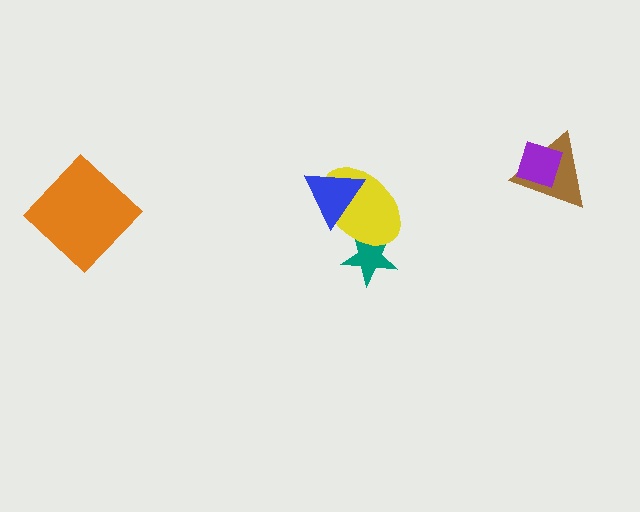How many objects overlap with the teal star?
1 object overlaps with the teal star.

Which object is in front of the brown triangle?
The purple diamond is in front of the brown triangle.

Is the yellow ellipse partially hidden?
Yes, it is partially covered by another shape.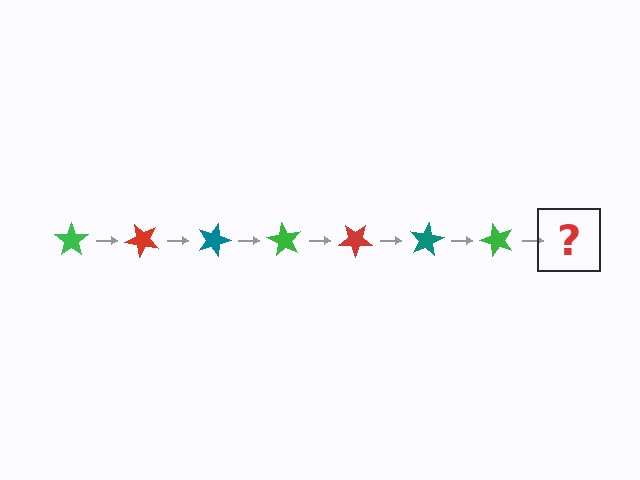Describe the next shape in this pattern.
It should be a red star, rotated 315 degrees from the start.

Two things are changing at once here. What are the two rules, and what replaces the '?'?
The two rules are that it rotates 45 degrees each step and the color cycles through green, red, and teal. The '?' should be a red star, rotated 315 degrees from the start.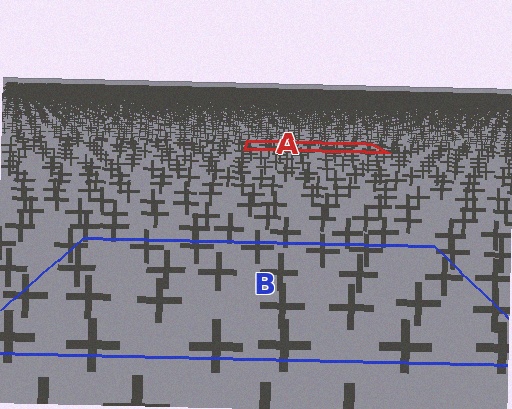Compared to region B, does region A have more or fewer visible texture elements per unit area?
Region A has more texture elements per unit area — they are packed more densely because it is farther away.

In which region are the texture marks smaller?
The texture marks are smaller in region A, because it is farther away.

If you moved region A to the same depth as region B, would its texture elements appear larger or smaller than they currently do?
They would appear larger. At a closer depth, the same texture elements are projected at a bigger on-screen size.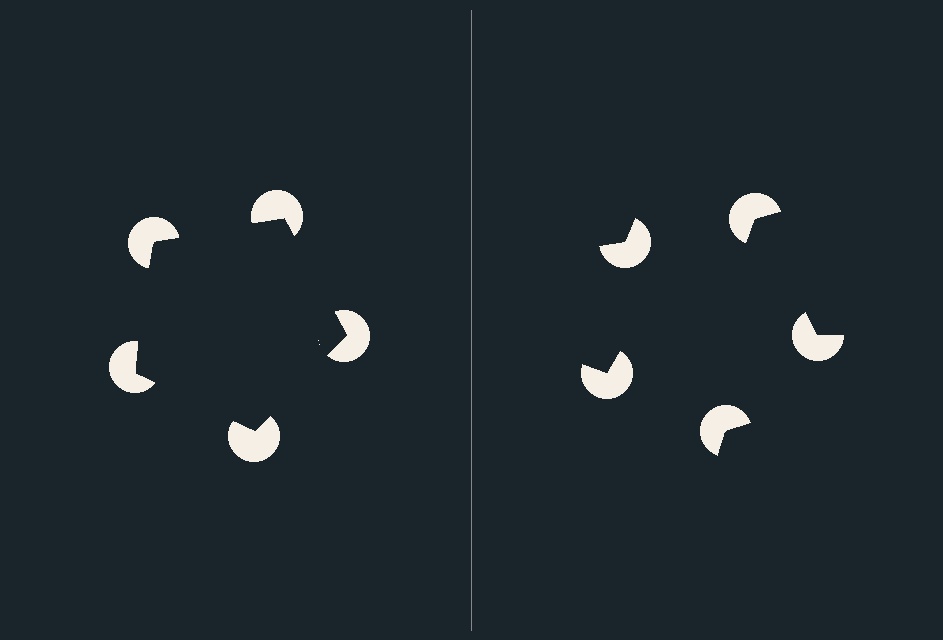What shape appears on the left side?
An illusory pentagon.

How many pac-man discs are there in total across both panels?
10 — 5 on each side.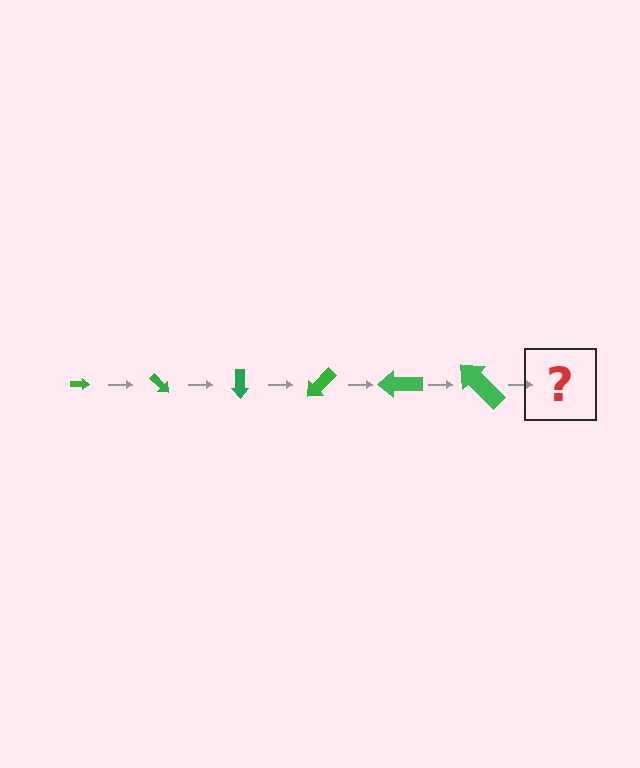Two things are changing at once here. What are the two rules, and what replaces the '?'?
The two rules are that the arrow grows larger each step and it rotates 45 degrees each step. The '?' should be an arrow, larger than the previous one and rotated 270 degrees from the start.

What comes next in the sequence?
The next element should be an arrow, larger than the previous one and rotated 270 degrees from the start.